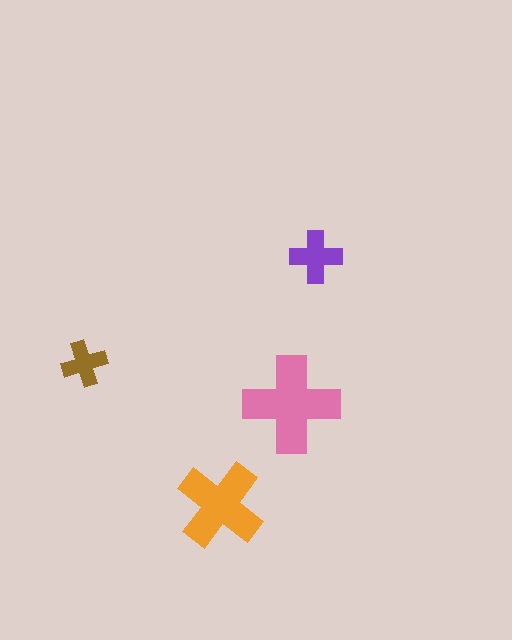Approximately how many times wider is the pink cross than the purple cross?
About 2 times wider.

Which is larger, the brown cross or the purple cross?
The purple one.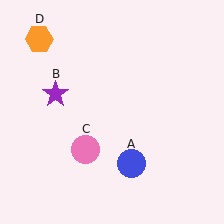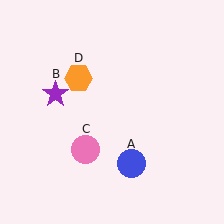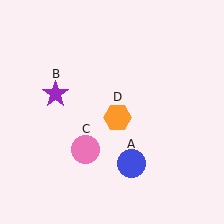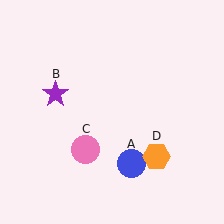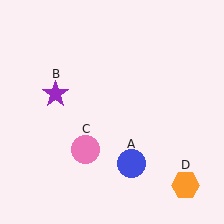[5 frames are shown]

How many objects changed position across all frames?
1 object changed position: orange hexagon (object D).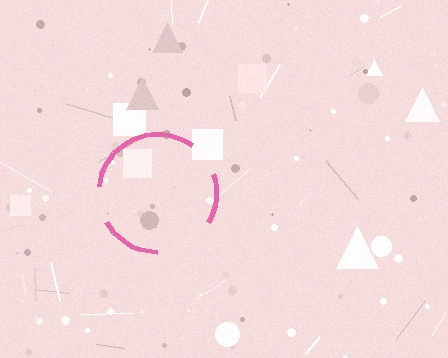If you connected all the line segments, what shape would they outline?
They would outline a circle.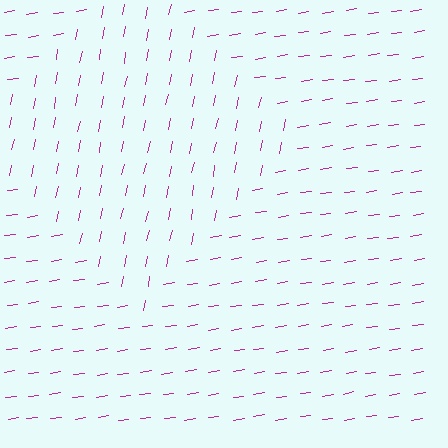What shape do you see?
I see a diamond.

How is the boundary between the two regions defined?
The boundary is defined purely by a change in line orientation (approximately 71 degrees difference). All lines are the same color and thickness.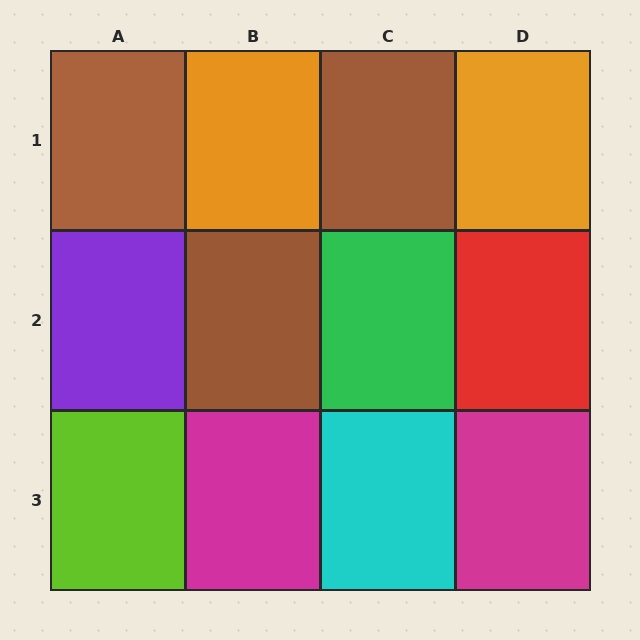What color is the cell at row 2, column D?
Red.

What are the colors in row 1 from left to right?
Brown, orange, brown, orange.